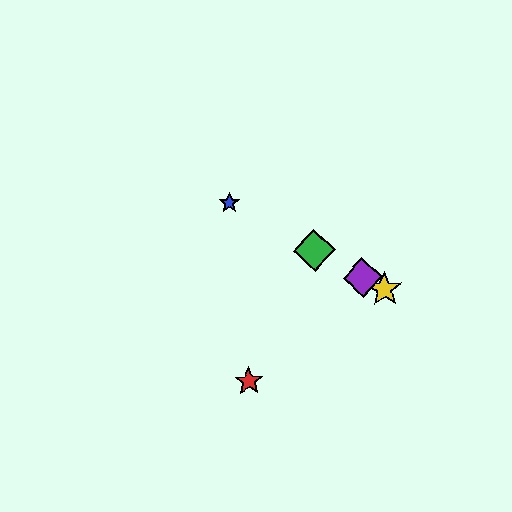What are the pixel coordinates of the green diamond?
The green diamond is at (314, 251).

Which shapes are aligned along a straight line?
The blue star, the green diamond, the yellow star, the purple diamond are aligned along a straight line.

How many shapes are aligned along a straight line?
4 shapes (the blue star, the green diamond, the yellow star, the purple diamond) are aligned along a straight line.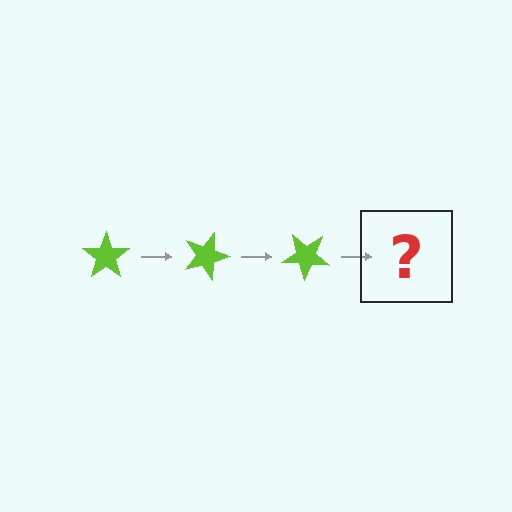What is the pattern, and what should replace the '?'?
The pattern is that the star rotates 20 degrees each step. The '?' should be a lime star rotated 60 degrees.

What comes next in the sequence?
The next element should be a lime star rotated 60 degrees.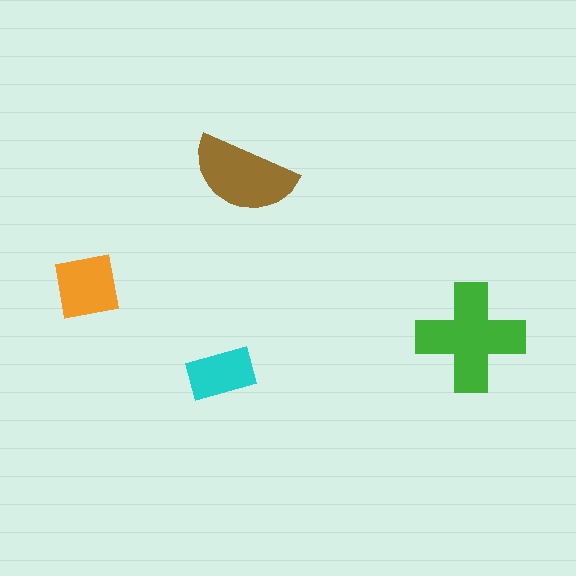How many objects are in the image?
There are 4 objects in the image.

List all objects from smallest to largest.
The cyan rectangle, the orange square, the brown semicircle, the green cross.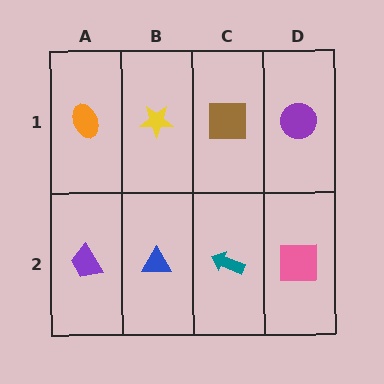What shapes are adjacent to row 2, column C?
A brown square (row 1, column C), a blue triangle (row 2, column B), a pink square (row 2, column D).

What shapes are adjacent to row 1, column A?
A purple trapezoid (row 2, column A), a yellow star (row 1, column B).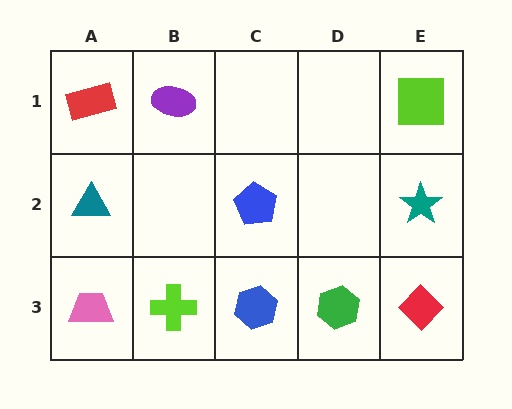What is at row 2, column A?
A teal triangle.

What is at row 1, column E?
A lime square.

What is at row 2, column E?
A teal star.